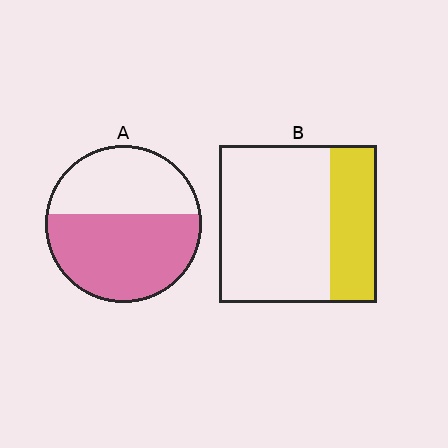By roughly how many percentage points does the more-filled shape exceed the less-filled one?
By roughly 30 percentage points (A over B).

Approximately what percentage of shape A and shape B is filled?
A is approximately 60% and B is approximately 30%.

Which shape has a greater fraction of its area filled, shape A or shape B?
Shape A.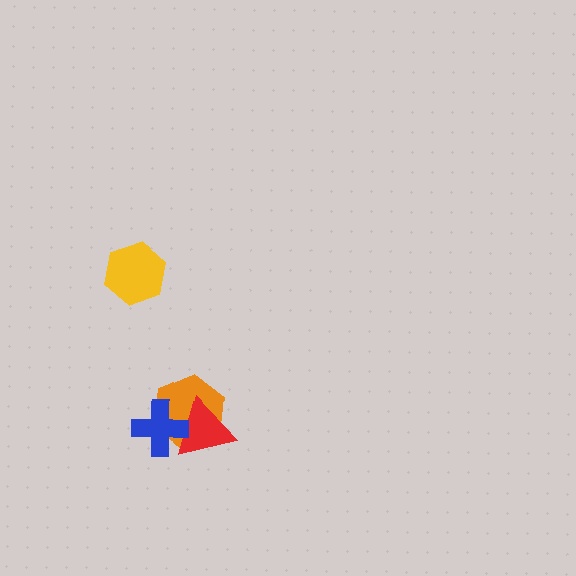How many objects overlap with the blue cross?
2 objects overlap with the blue cross.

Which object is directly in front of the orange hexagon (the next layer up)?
The red triangle is directly in front of the orange hexagon.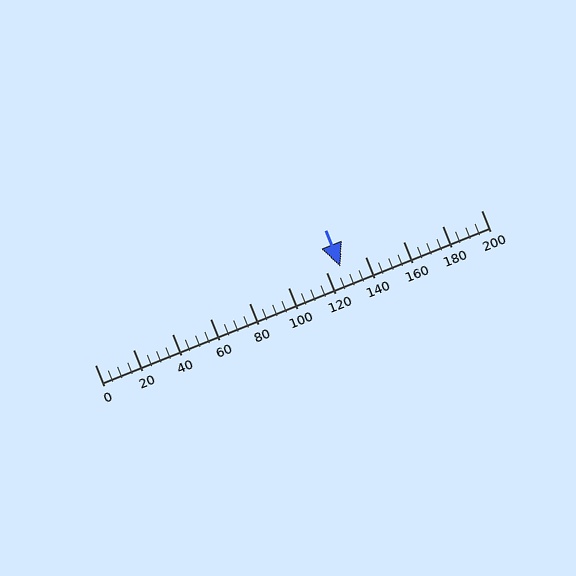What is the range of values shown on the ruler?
The ruler shows values from 0 to 200.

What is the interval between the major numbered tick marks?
The major tick marks are spaced 20 units apart.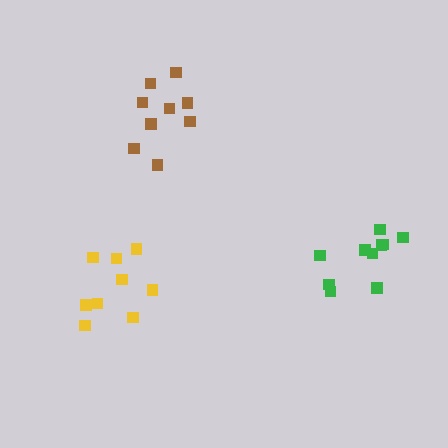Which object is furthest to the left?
The yellow cluster is leftmost.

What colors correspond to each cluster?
The clusters are colored: green, yellow, brown.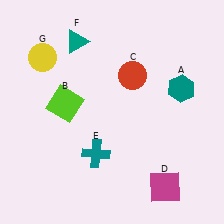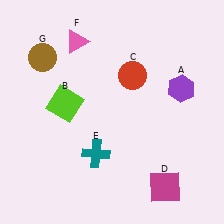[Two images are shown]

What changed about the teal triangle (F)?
In Image 1, F is teal. In Image 2, it changed to pink.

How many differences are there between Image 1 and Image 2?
There are 3 differences between the two images.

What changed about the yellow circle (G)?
In Image 1, G is yellow. In Image 2, it changed to brown.